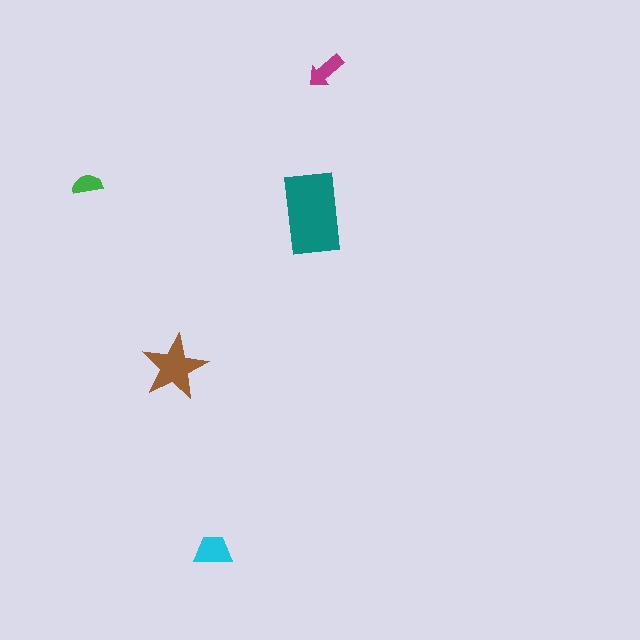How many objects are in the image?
There are 5 objects in the image.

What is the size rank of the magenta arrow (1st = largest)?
4th.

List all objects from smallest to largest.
The green semicircle, the magenta arrow, the cyan trapezoid, the brown star, the teal rectangle.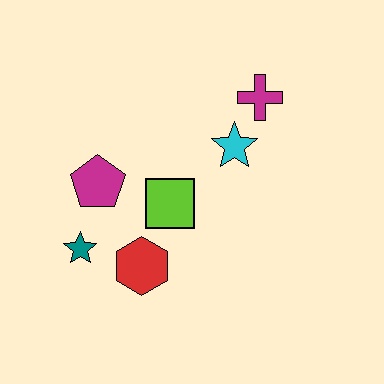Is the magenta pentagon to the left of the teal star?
No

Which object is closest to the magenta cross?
The cyan star is closest to the magenta cross.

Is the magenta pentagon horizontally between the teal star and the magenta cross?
Yes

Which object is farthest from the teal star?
The magenta cross is farthest from the teal star.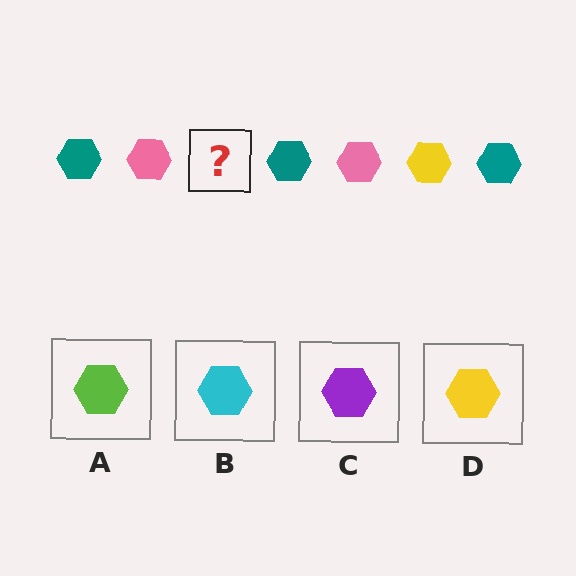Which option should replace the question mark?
Option D.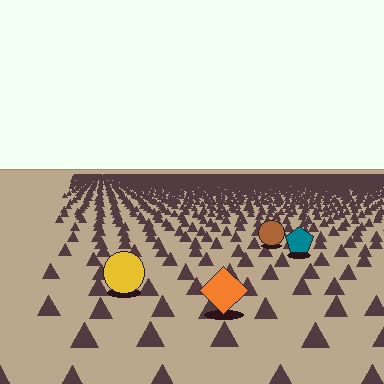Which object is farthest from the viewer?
The brown circle is farthest from the viewer. It appears smaller and the ground texture around it is denser.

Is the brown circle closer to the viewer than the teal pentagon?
No. The teal pentagon is closer — you can tell from the texture gradient: the ground texture is coarser near it.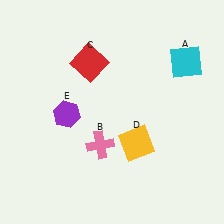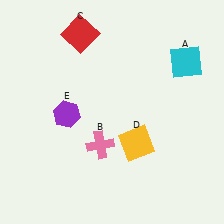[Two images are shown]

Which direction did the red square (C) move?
The red square (C) moved up.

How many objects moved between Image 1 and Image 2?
1 object moved between the two images.